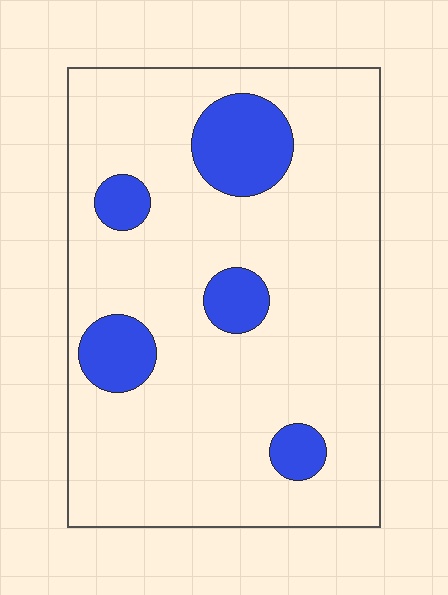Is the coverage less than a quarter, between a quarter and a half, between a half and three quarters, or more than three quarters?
Less than a quarter.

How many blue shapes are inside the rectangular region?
5.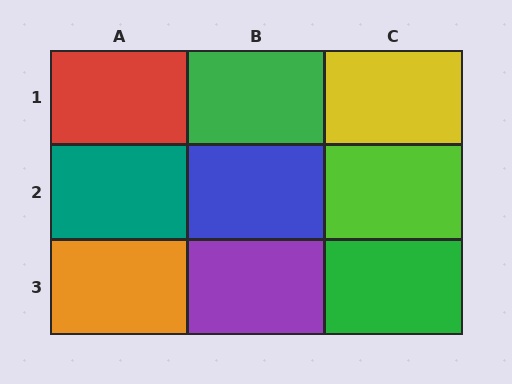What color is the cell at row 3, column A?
Orange.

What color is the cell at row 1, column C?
Yellow.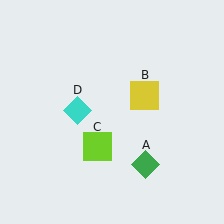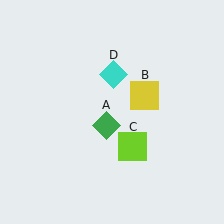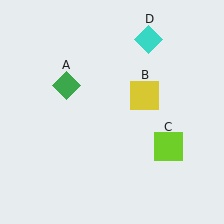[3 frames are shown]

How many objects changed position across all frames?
3 objects changed position: green diamond (object A), lime square (object C), cyan diamond (object D).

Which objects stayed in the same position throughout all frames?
Yellow square (object B) remained stationary.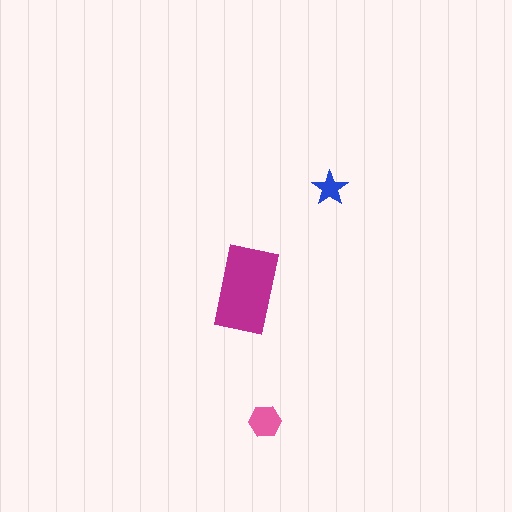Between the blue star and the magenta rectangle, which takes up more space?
The magenta rectangle.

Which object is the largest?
The magenta rectangle.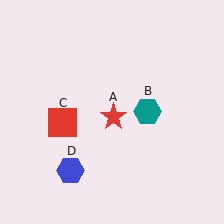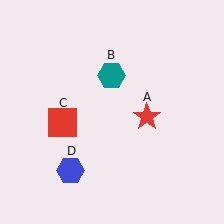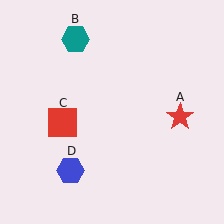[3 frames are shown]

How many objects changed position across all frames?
2 objects changed position: red star (object A), teal hexagon (object B).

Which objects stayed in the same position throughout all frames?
Red square (object C) and blue hexagon (object D) remained stationary.